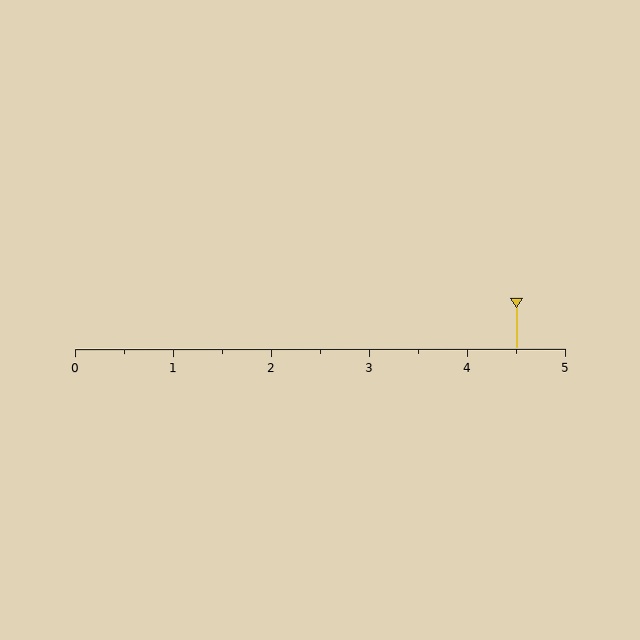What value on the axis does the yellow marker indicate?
The marker indicates approximately 4.5.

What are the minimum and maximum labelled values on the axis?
The axis runs from 0 to 5.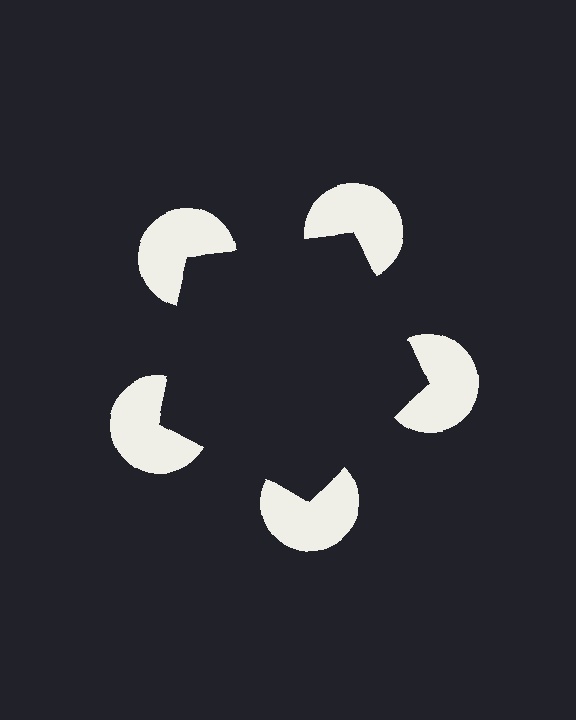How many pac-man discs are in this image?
There are 5 — one at each vertex of the illusory pentagon.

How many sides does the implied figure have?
5 sides.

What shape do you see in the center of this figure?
An illusory pentagon — its edges are inferred from the aligned wedge cuts in the pac-man discs, not physically drawn.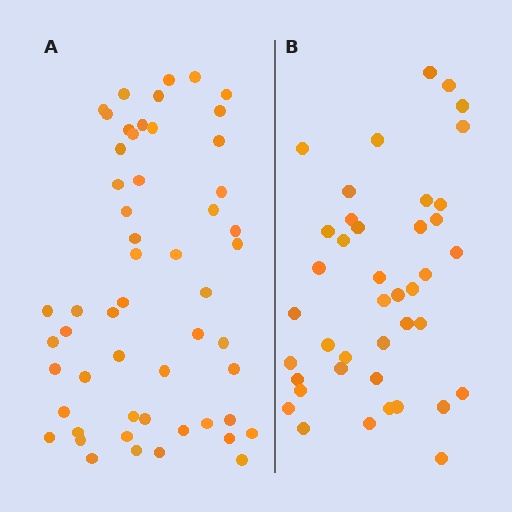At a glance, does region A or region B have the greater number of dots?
Region A (the left region) has more dots.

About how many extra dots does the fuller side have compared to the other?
Region A has approximately 15 more dots than region B.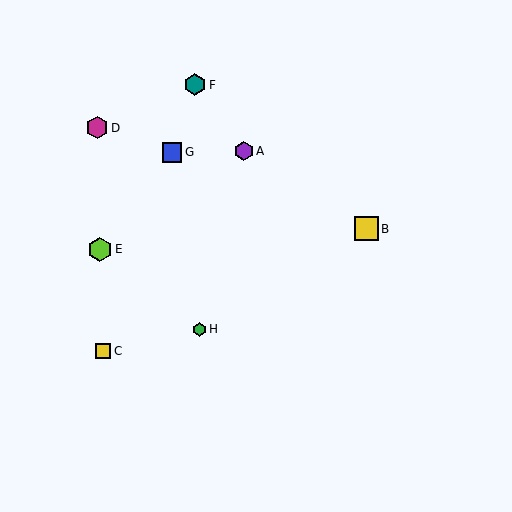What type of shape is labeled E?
Shape E is a lime hexagon.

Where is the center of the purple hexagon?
The center of the purple hexagon is at (244, 151).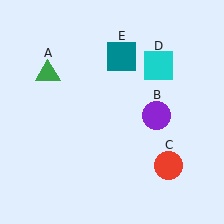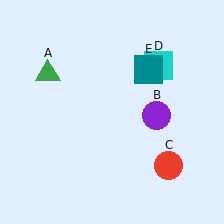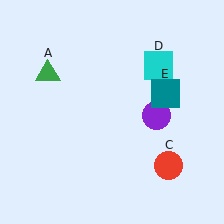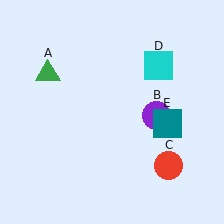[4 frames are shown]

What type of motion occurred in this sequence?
The teal square (object E) rotated clockwise around the center of the scene.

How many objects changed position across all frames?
1 object changed position: teal square (object E).